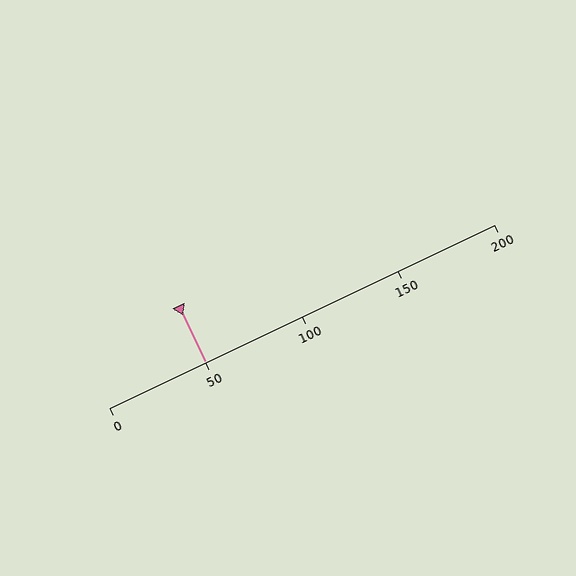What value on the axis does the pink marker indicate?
The marker indicates approximately 50.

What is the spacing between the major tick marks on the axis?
The major ticks are spaced 50 apart.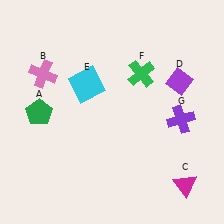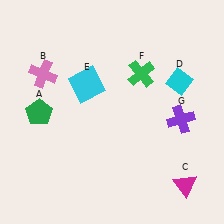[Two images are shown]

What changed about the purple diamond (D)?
In Image 1, D is purple. In Image 2, it changed to cyan.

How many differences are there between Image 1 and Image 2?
There is 1 difference between the two images.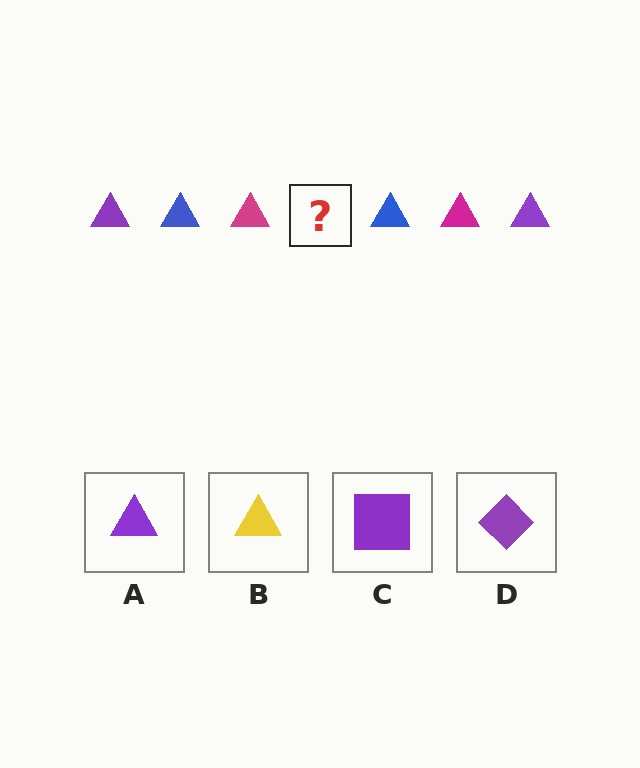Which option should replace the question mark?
Option A.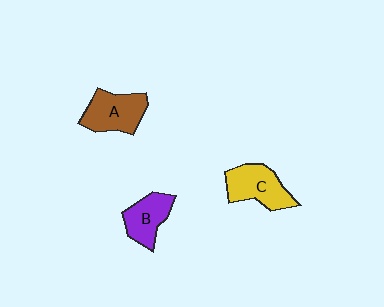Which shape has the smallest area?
Shape B (purple).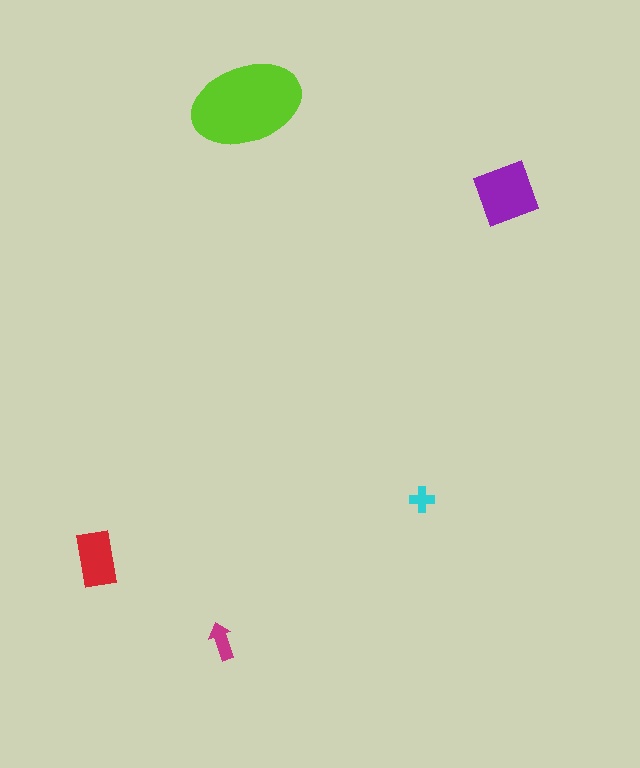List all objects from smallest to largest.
The cyan cross, the magenta arrow, the red rectangle, the purple square, the lime ellipse.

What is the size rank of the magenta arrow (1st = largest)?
4th.